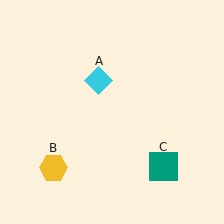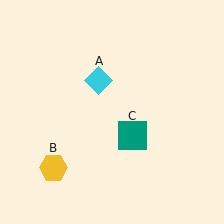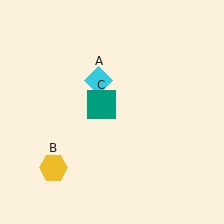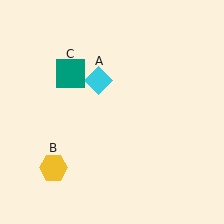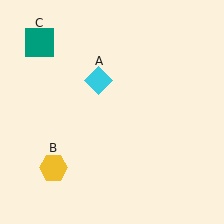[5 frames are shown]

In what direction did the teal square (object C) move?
The teal square (object C) moved up and to the left.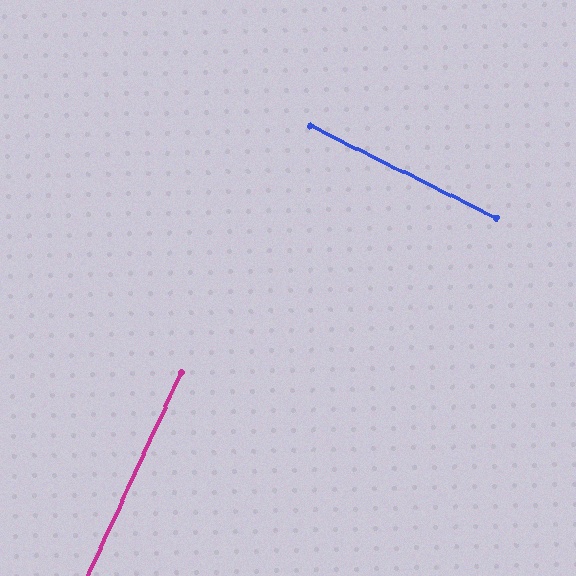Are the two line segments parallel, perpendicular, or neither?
Perpendicular — they meet at approximately 88°.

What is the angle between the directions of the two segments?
Approximately 88 degrees.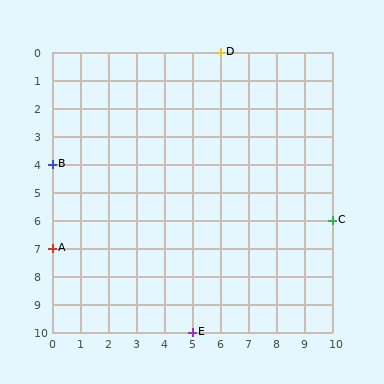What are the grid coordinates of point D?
Point D is at grid coordinates (6, 0).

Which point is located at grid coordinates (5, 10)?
Point E is at (5, 10).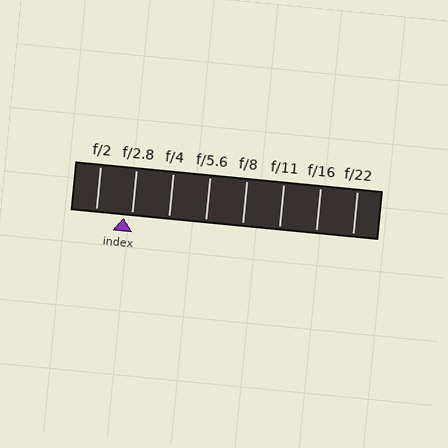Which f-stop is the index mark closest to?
The index mark is closest to f/2.8.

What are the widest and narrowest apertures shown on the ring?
The widest aperture shown is f/2 and the narrowest is f/22.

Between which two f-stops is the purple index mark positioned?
The index mark is between f/2 and f/2.8.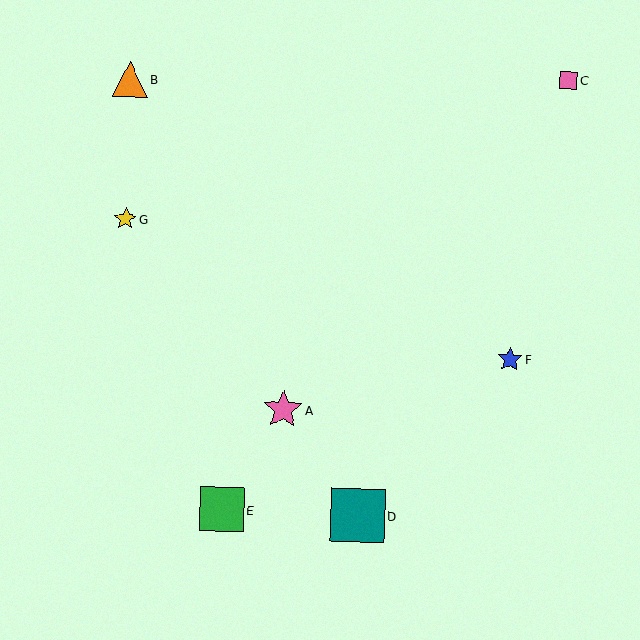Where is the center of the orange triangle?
The center of the orange triangle is at (130, 79).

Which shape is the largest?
The teal square (labeled D) is the largest.